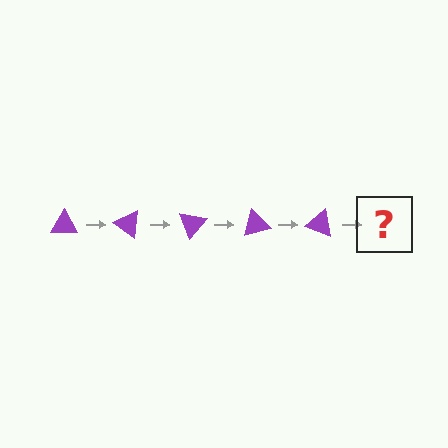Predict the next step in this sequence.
The next step is a purple triangle rotated 175 degrees.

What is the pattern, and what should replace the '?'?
The pattern is that the triangle rotates 35 degrees each step. The '?' should be a purple triangle rotated 175 degrees.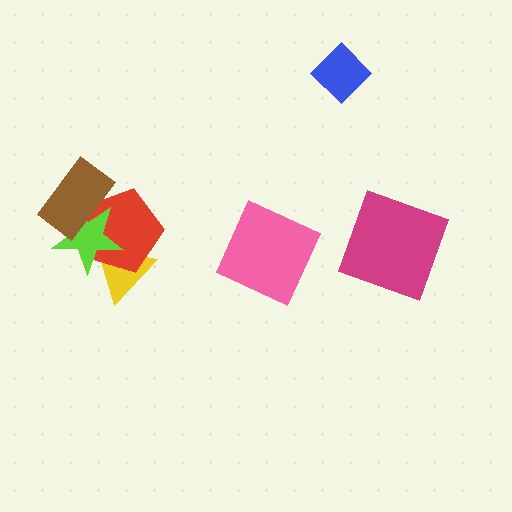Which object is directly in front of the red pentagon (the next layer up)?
The lime star is directly in front of the red pentagon.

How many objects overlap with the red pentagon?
3 objects overlap with the red pentagon.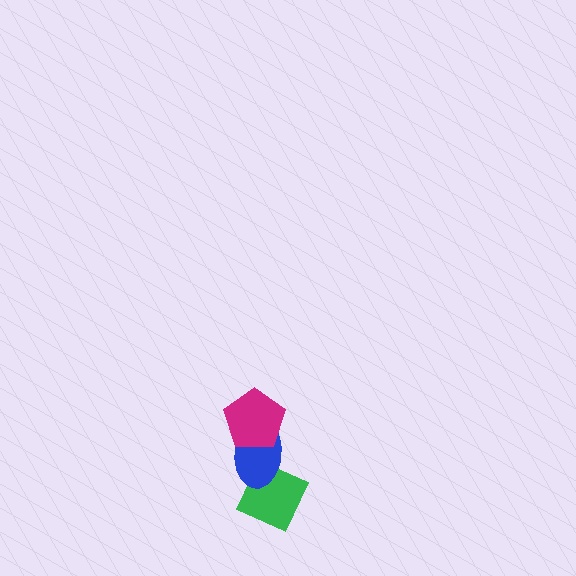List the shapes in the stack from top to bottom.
From top to bottom: the magenta pentagon, the blue ellipse, the green diamond.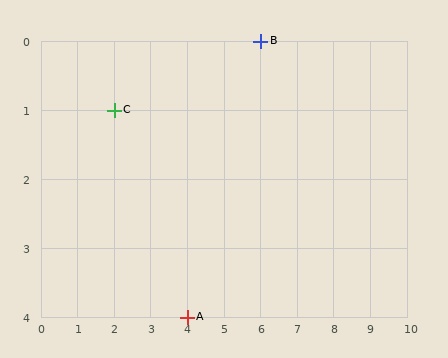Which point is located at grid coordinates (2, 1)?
Point C is at (2, 1).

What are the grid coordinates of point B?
Point B is at grid coordinates (6, 0).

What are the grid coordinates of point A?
Point A is at grid coordinates (4, 4).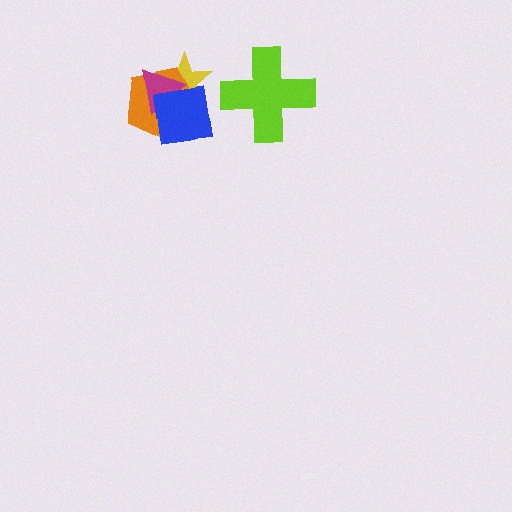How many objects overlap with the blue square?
3 objects overlap with the blue square.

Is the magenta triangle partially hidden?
Yes, it is partially covered by another shape.